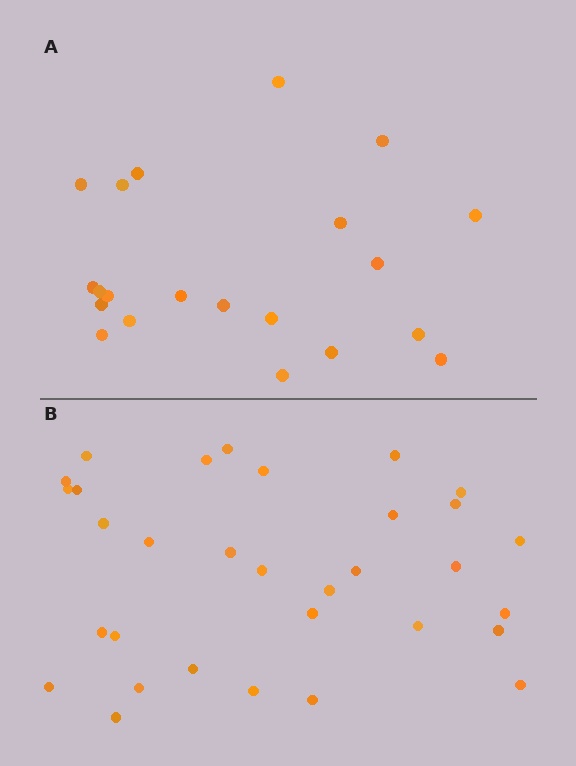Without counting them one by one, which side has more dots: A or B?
Region B (the bottom region) has more dots.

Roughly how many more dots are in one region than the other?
Region B has roughly 12 or so more dots than region A.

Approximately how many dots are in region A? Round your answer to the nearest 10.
About 20 dots. (The exact count is 21, which rounds to 20.)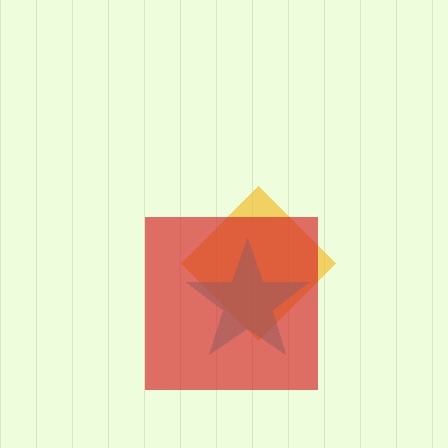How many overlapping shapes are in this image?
There are 3 overlapping shapes in the image.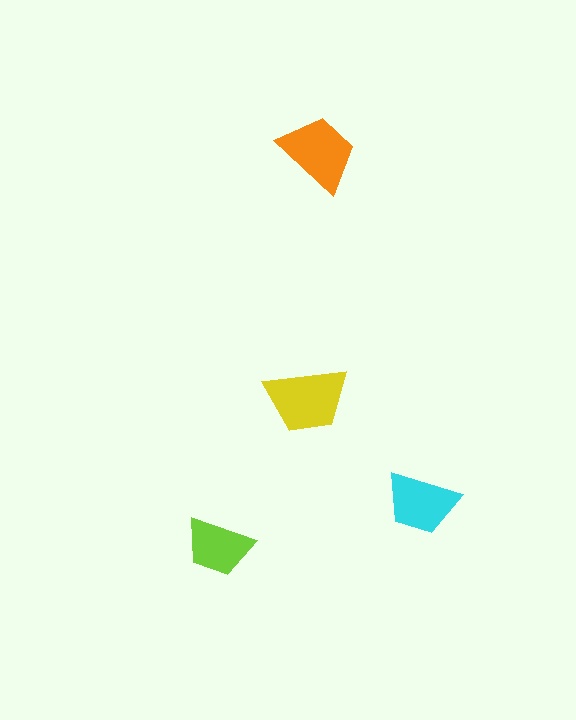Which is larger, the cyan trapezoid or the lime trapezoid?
The cyan one.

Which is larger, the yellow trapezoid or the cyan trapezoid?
The yellow one.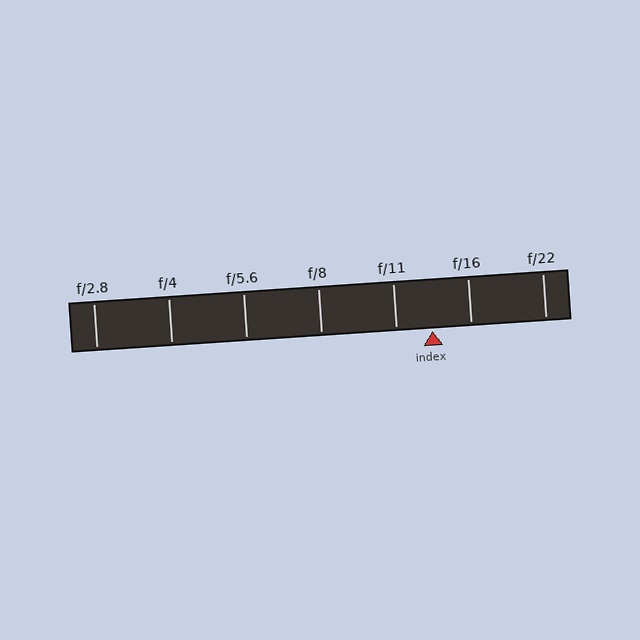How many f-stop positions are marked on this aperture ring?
There are 7 f-stop positions marked.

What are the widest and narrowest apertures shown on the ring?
The widest aperture shown is f/2.8 and the narrowest is f/22.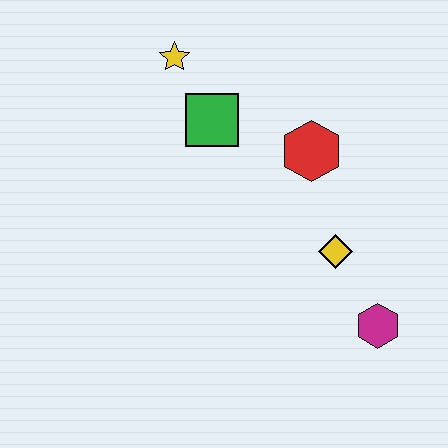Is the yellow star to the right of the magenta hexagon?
No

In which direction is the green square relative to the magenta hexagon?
The green square is above the magenta hexagon.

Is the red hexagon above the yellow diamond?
Yes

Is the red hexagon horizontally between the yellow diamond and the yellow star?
Yes